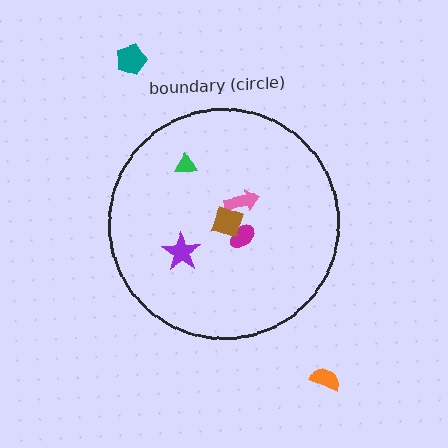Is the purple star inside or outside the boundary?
Inside.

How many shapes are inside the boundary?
5 inside, 2 outside.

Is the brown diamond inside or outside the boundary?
Inside.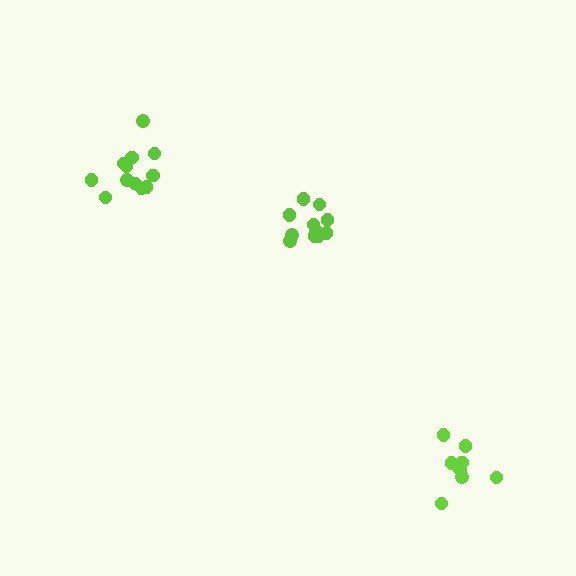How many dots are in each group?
Group 1: 8 dots, Group 2: 11 dots, Group 3: 12 dots (31 total).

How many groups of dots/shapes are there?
There are 3 groups.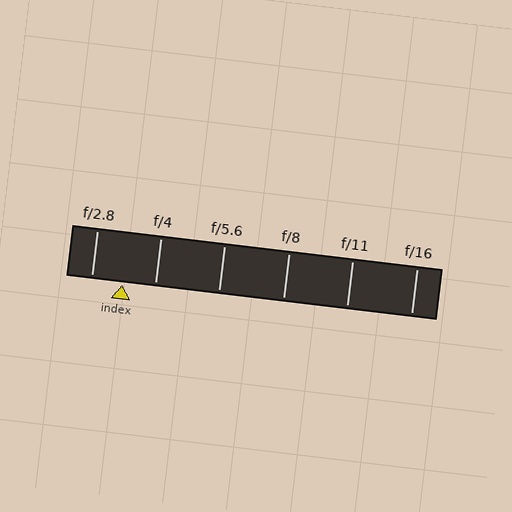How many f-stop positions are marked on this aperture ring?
There are 6 f-stop positions marked.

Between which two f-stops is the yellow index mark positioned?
The index mark is between f/2.8 and f/4.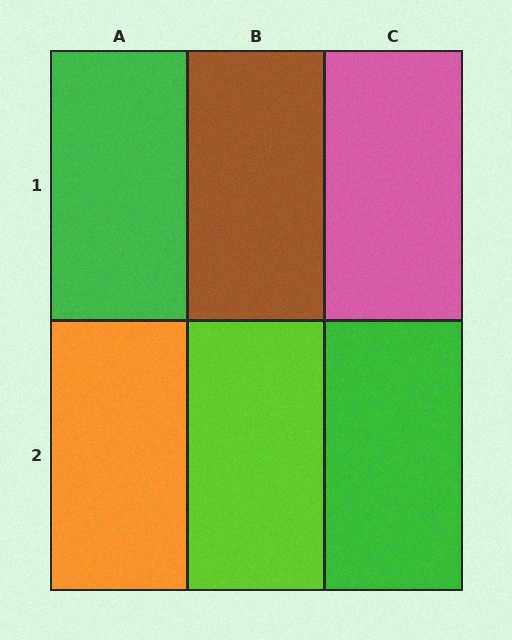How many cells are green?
2 cells are green.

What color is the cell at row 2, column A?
Orange.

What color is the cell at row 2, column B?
Lime.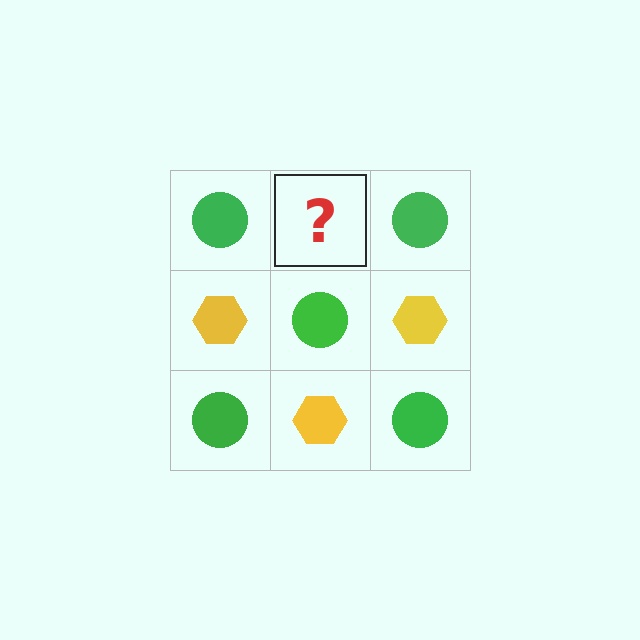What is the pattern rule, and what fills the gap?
The rule is that it alternates green circle and yellow hexagon in a checkerboard pattern. The gap should be filled with a yellow hexagon.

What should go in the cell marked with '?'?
The missing cell should contain a yellow hexagon.